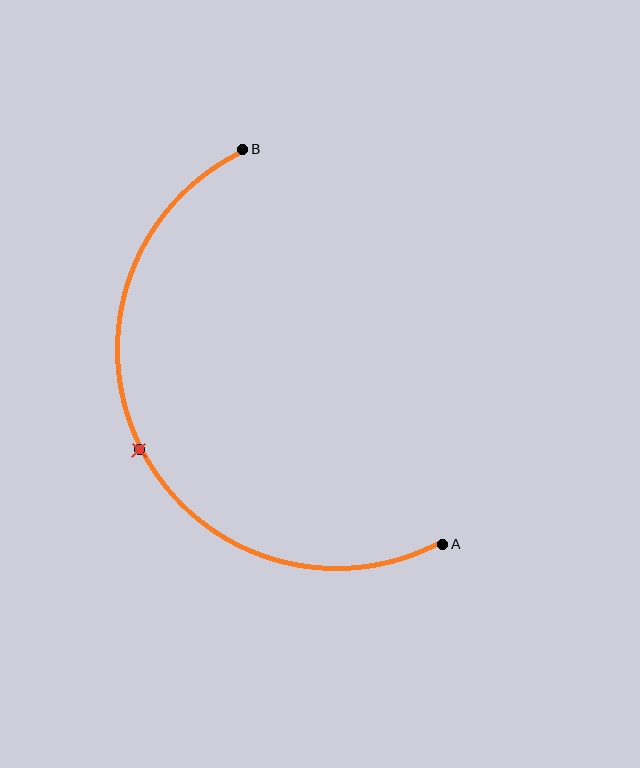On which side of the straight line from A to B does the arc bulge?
The arc bulges to the left of the straight line connecting A and B.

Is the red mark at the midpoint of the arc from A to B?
Yes. The red mark lies on the arc at equal arc-length from both A and B — it is the arc midpoint.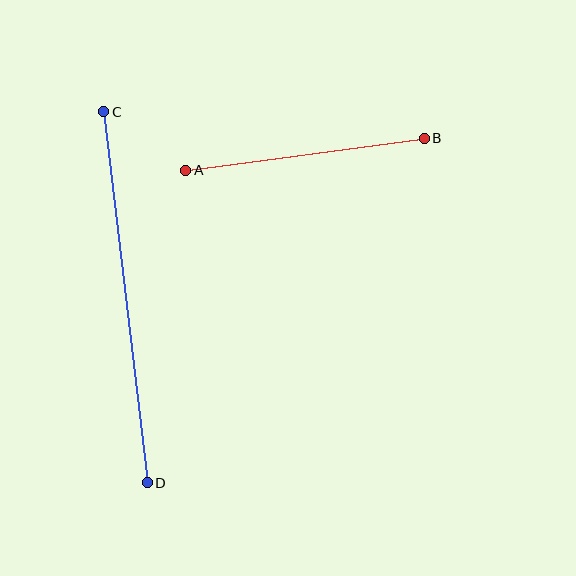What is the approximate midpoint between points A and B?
The midpoint is at approximately (305, 154) pixels.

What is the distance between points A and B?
The distance is approximately 241 pixels.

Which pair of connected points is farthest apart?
Points C and D are farthest apart.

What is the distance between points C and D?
The distance is approximately 374 pixels.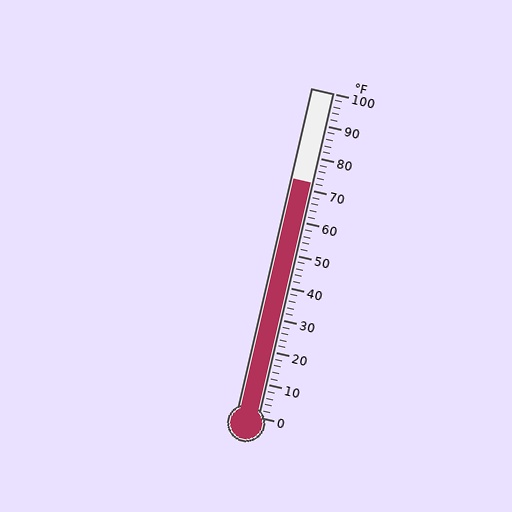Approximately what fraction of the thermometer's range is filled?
The thermometer is filled to approximately 70% of its range.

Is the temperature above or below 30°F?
The temperature is above 30°F.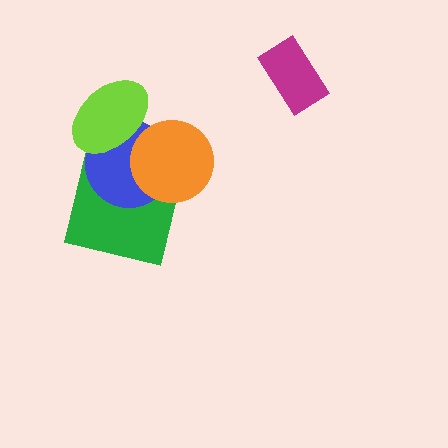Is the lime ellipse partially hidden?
No, no other shape covers it.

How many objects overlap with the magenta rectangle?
0 objects overlap with the magenta rectangle.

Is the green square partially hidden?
Yes, it is partially covered by another shape.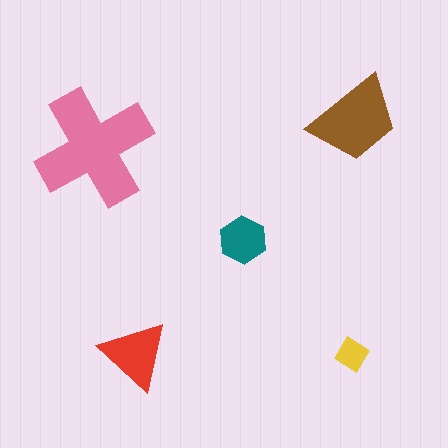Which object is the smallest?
The yellow diamond.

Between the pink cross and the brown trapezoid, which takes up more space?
The pink cross.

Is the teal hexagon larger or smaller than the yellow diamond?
Larger.